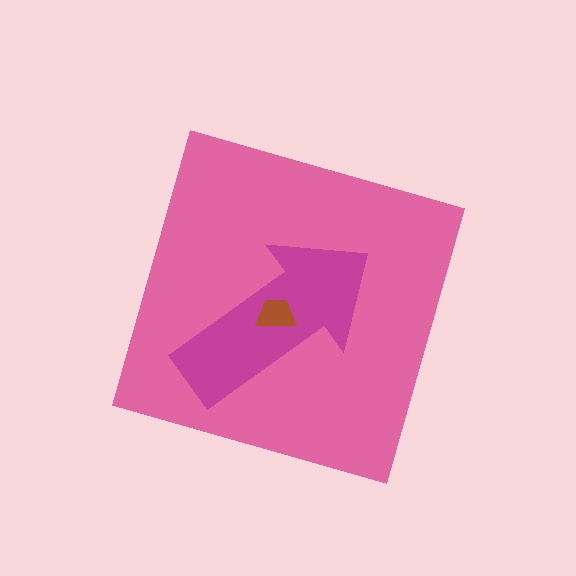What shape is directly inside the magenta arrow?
The brown trapezoid.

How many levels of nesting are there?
3.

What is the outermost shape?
The pink diamond.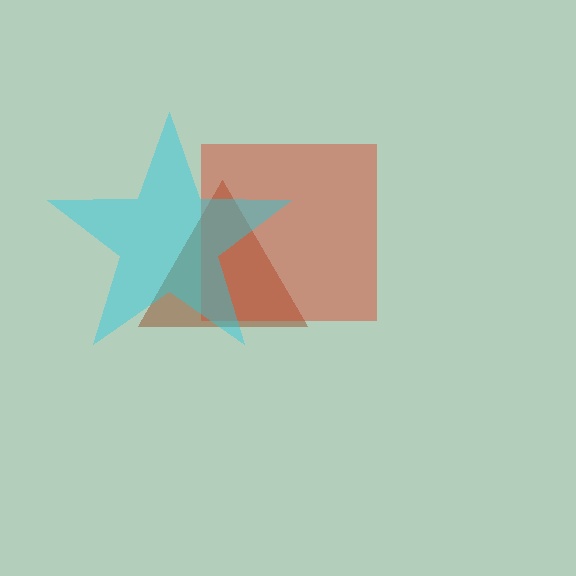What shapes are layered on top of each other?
The layered shapes are: a brown triangle, a red square, a cyan star.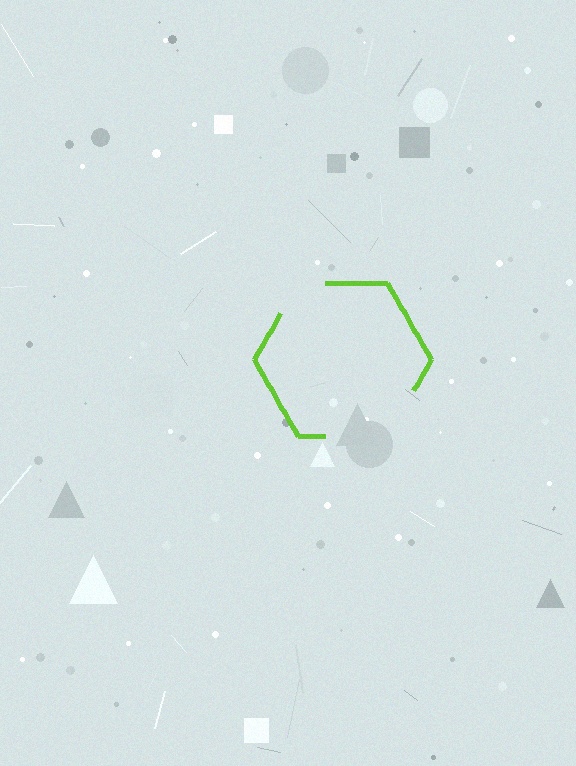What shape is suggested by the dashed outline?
The dashed outline suggests a hexagon.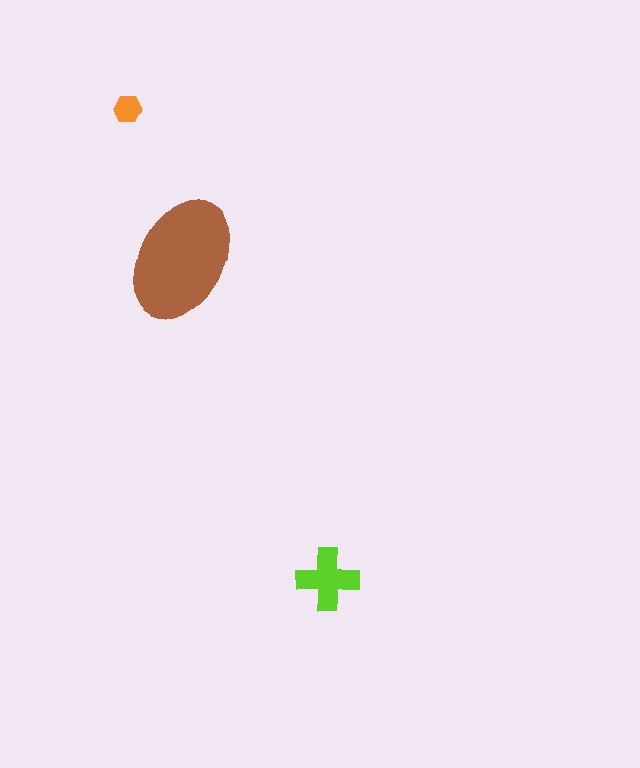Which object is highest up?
The orange hexagon is topmost.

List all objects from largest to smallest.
The brown ellipse, the lime cross, the orange hexagon.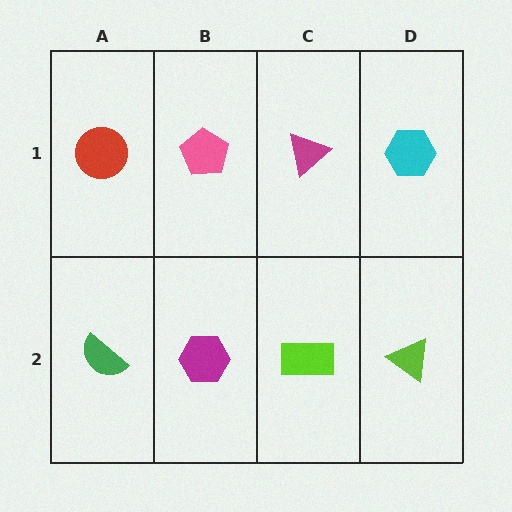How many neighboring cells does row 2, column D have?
2.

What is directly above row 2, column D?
A cyan hexagon.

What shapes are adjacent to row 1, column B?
A magenta hexagon (row 2, column B), a red circle (row 1, column A), a magenta triangle (row 1, column C).